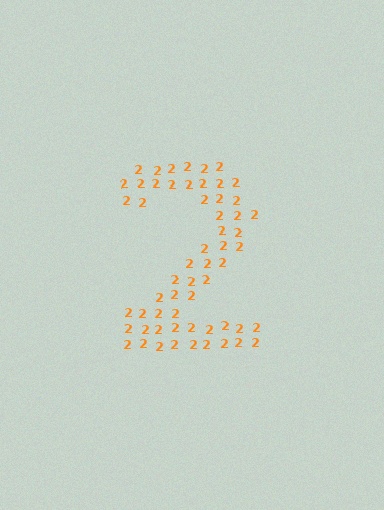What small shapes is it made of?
It is made of small digit 2's.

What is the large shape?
The large shape is the digit 2.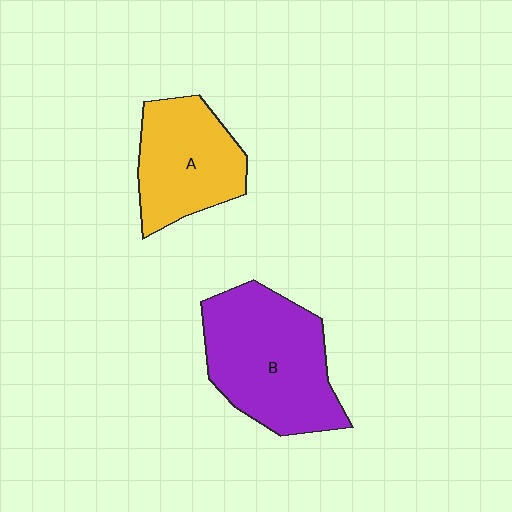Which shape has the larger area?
Shape B (purple).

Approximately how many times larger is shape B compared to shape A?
Approximately 1.4 times.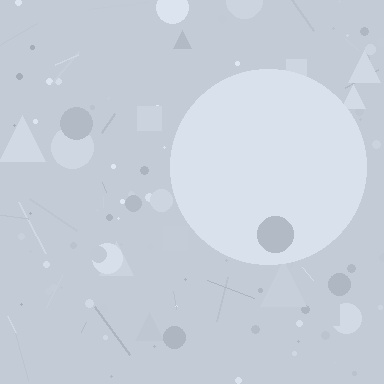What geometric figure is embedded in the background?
A circle is embedded in the background.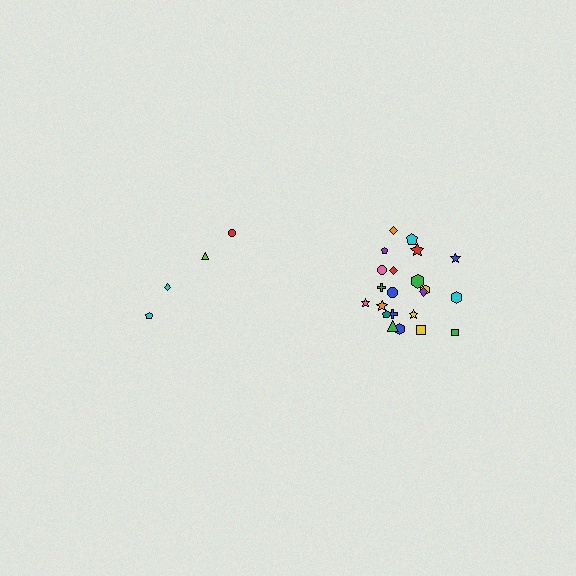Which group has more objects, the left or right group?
The right group.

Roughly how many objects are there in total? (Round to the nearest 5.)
Roughly 25 objects in total.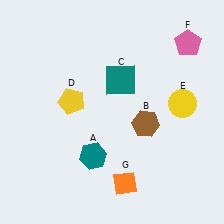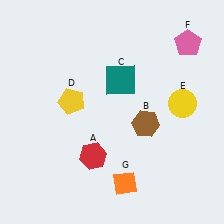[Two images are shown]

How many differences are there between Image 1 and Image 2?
There is 1 difference between the two images.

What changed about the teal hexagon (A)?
In Image 1, A is teal. In Image 2, it changed to red.